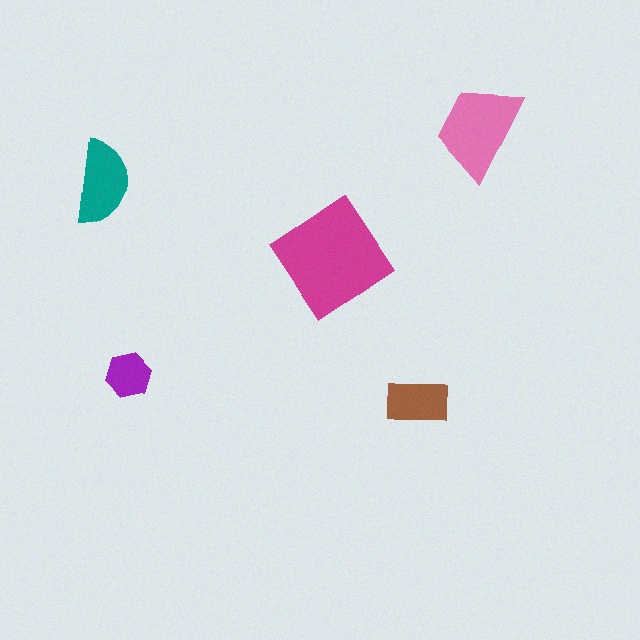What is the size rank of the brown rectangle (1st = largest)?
4th.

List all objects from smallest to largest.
The purple hexagon, the brown rectangle, the teal semicircle, the pink trapezoid, the magenta diamond.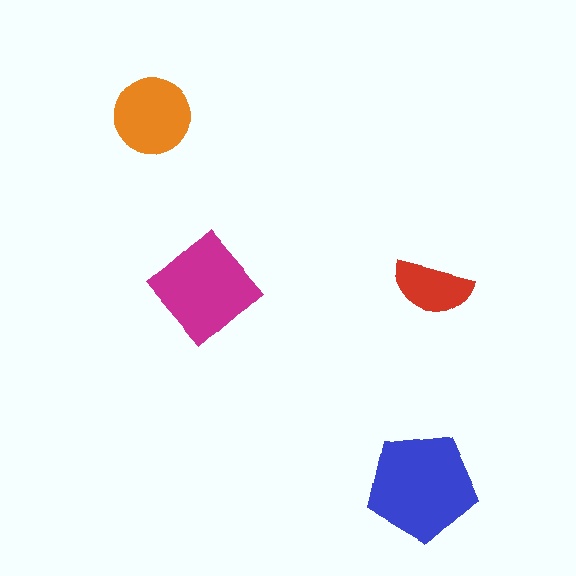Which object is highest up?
The orange circle is topmost.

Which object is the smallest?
The red semicircle.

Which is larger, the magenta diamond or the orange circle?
The magenta diamond.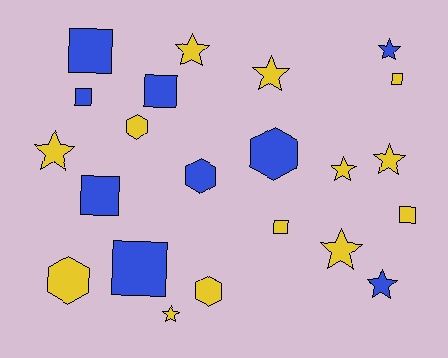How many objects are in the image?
There are 22 objects.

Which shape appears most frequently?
Star, with 9 objects.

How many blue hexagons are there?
There are 2 blue hexagons.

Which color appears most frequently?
Yellow, with 13 objects.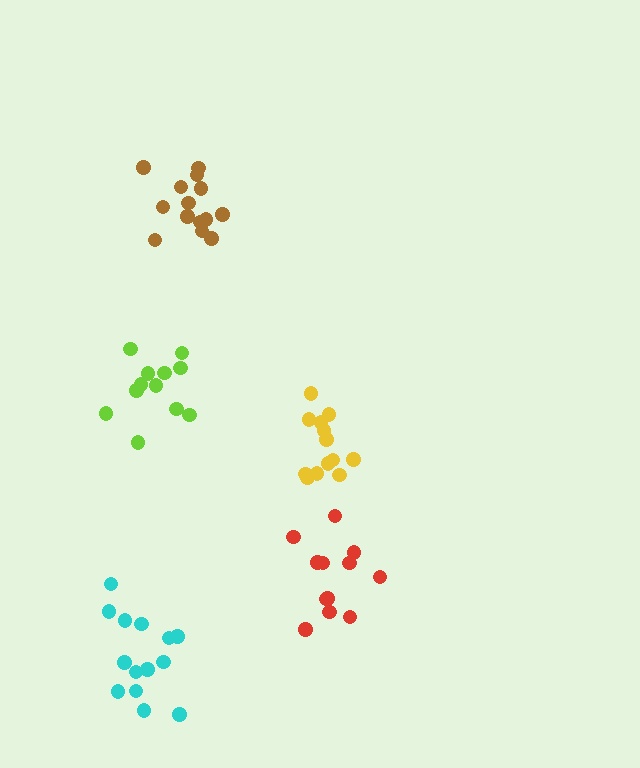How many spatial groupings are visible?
There are 5 spatial groupings.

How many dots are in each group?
Group 1: 13 dots, Group 2: 14 dots, Group 3: 12 dots, Group 4: 12 dots, Group 5: 14 dots (65 total).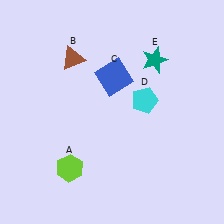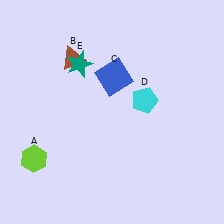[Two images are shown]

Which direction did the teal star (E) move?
The teal star (E) moved left.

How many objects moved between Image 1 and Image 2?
2 objects moved between the two images.